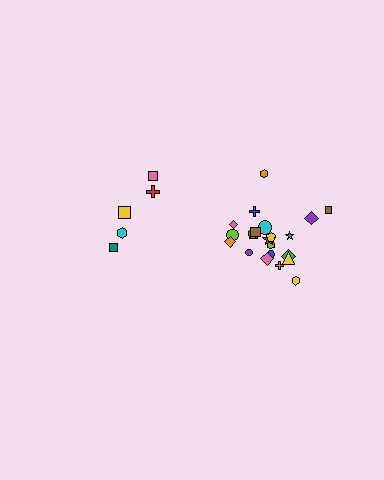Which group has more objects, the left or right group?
The right group.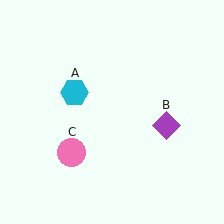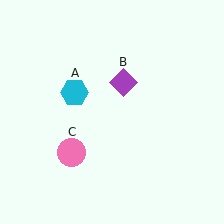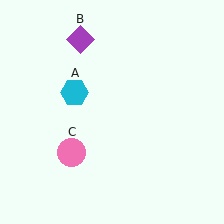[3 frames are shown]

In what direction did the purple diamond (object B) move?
The purple diamond (object B) moved up and to the left.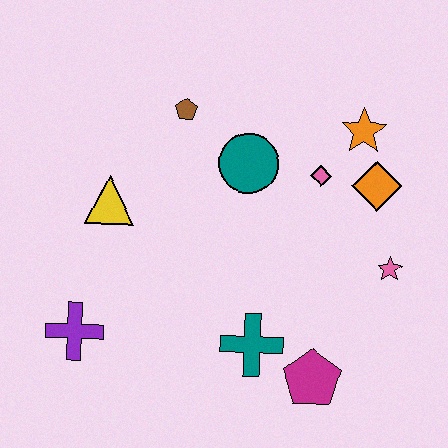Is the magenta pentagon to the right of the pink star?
No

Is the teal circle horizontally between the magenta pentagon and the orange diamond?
No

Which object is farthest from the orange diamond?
The purple cross is farthest from the orange diamond.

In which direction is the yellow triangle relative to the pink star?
The yellow triangle is to the left of the pink star.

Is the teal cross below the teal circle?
Yes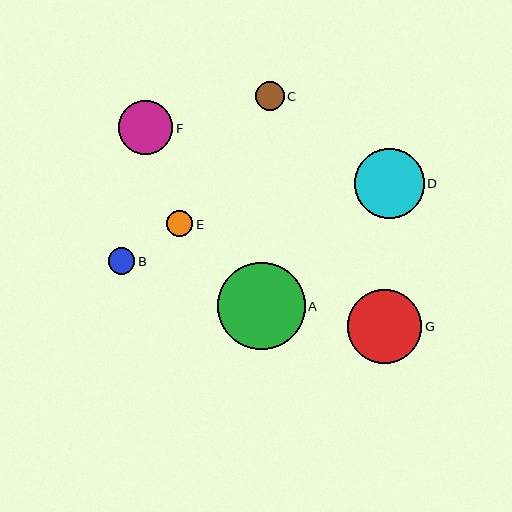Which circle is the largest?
Circle A is the largest with a size of approximately 88 pixels.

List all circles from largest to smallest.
From largest to smallest: A, G, D, F, C, B, E.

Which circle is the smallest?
Circle E is the smallest with a size of approximately 26 pixels.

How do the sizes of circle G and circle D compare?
Circle G and circle D are approximately the same size.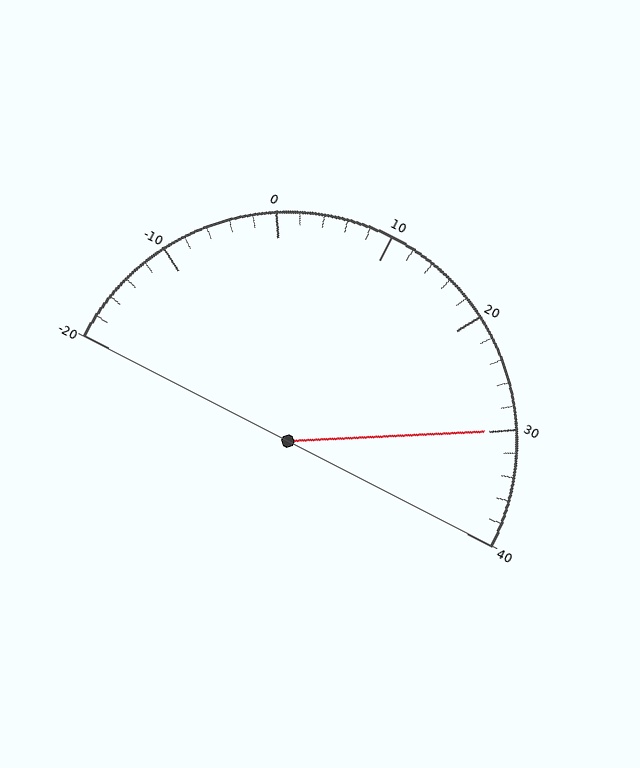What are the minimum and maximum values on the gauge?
The gauge ranges from -20 to 40.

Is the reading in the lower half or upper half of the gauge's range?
The reading is in the upper half of the range (-20 to 40).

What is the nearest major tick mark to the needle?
The nearest major tick mark is 30.